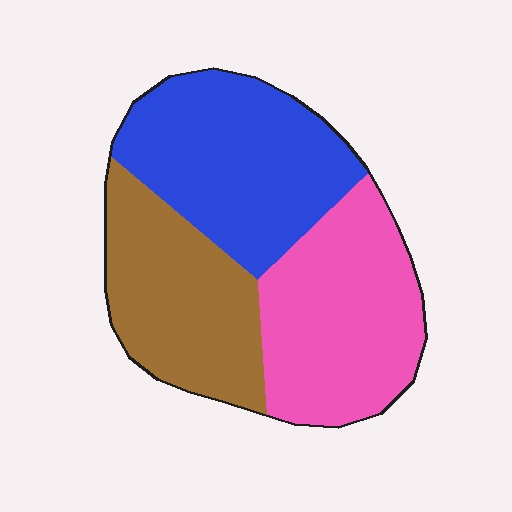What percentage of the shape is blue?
Blue takes up about three eighths (3/8) of the shape.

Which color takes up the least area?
Brown, at roughly 30%.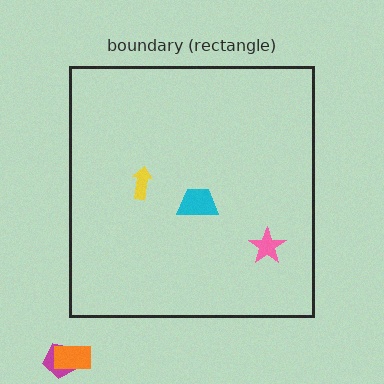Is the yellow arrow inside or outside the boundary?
Inside.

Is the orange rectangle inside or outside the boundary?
Outside.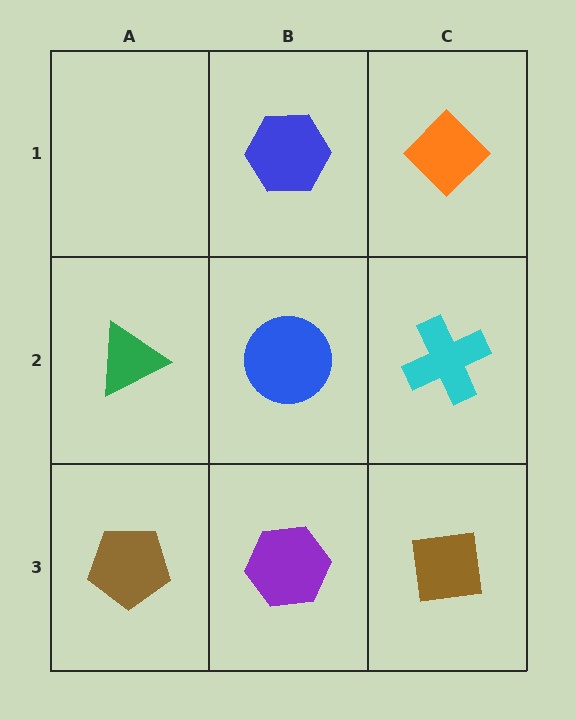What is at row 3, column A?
A brown pentagon.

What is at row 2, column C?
A cyan cross.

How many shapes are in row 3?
3 shapes.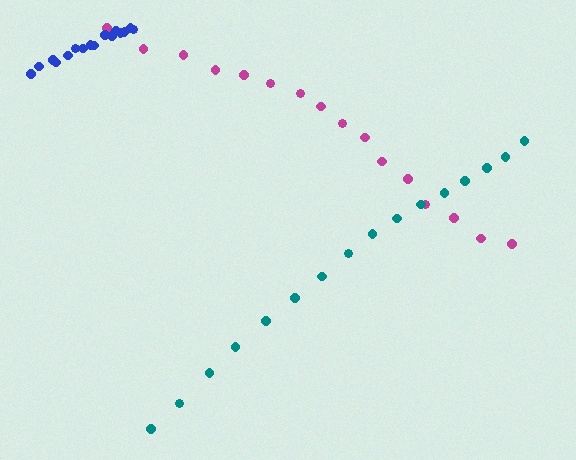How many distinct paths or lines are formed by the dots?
There are 3 distinct paths.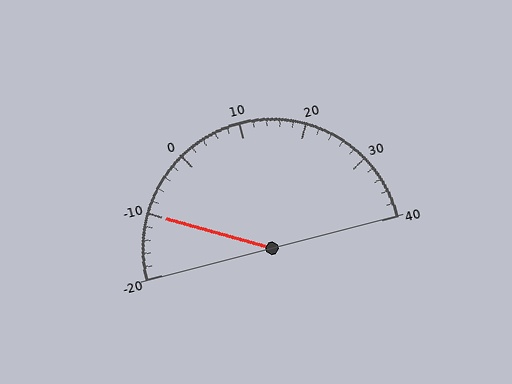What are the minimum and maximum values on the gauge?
The gauge ranges from -20 to 40.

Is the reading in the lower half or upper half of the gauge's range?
The reading is in the lower half of the range (-20 to 40).